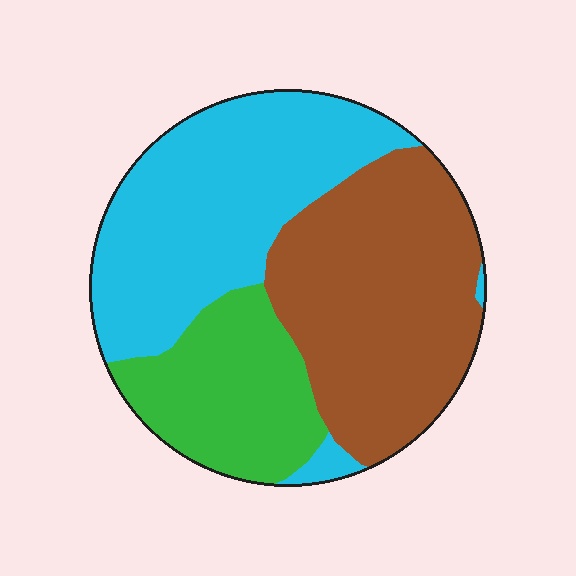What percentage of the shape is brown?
Brown takes up about two fifths (2/5) of the shape.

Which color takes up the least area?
Green, at roughly 20%.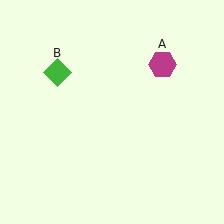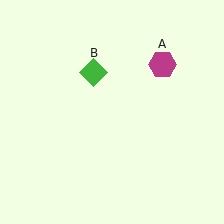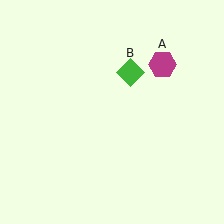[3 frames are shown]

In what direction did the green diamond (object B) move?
The green diamond (object B) moved right.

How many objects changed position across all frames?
1 object changed position: green diamond (object B).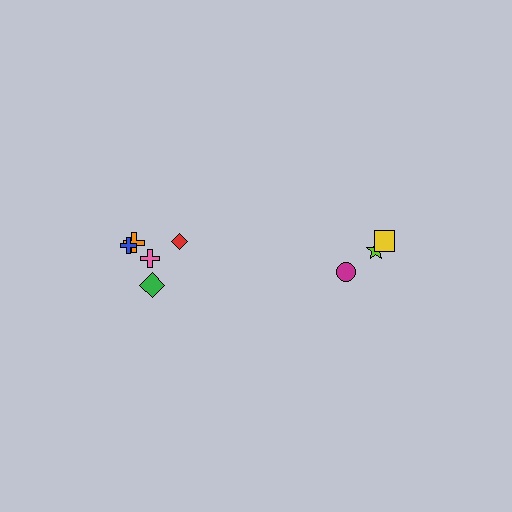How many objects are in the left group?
There are 5 objects.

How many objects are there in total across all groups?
There are 8 objects.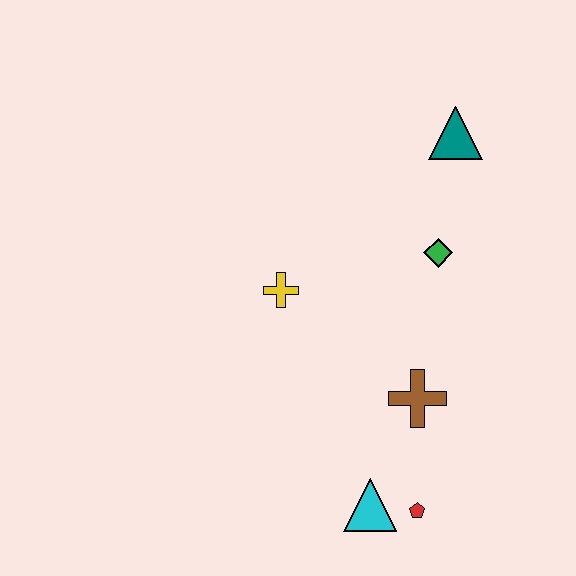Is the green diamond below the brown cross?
No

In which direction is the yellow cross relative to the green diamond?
The yellow cross is to the left of the green diamond.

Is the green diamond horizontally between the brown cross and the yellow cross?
No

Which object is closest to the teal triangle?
The green diamond is closest to the teal triangle.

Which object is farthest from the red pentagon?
The teal triangle is farthest from the red pentagon.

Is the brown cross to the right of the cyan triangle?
Yes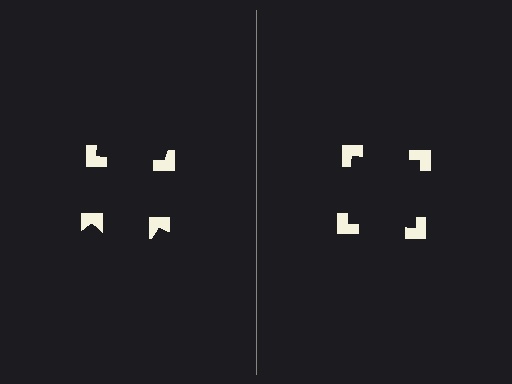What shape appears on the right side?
An illusory square.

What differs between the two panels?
The notched squares are positioned identically on both sides; only the wedge orientations differ. On the right they align to a square; on the left they are misaligned.